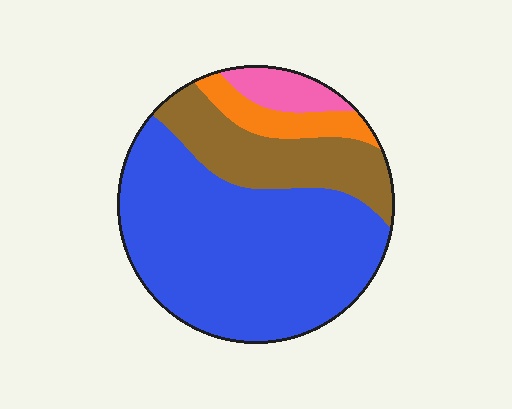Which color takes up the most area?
Blue, at roughly 65%.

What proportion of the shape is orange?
Orange takes up about one tenth (1/10) of the shape.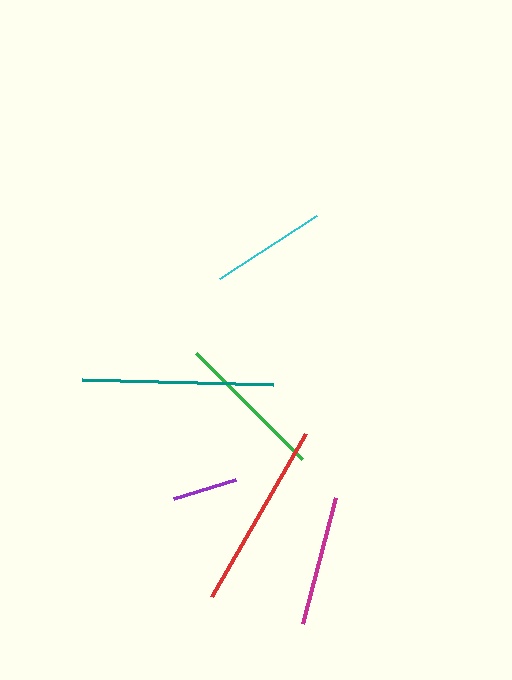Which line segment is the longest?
The teal line is the longest at approximately 191 pixels.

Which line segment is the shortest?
The purple line is the shortest at approximately 65 pixels.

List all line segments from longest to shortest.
From longest to shortest: teal, red, green, magenta, cyan, purple.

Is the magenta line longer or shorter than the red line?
The red line is longer than the magenta line.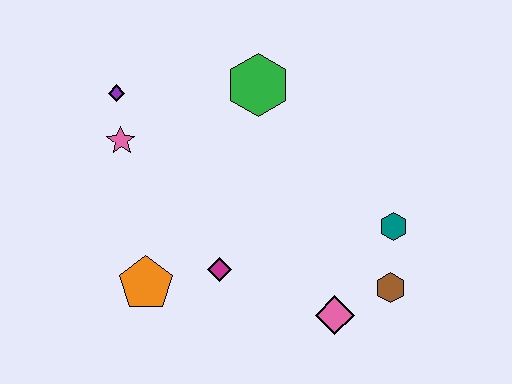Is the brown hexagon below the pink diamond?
No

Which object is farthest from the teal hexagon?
The purple diamond is farthest from the teal hexagon.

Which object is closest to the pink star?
The purple diamond is closest to the pink star.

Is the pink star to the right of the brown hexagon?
No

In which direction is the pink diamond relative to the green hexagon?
The pink diamond is below the green hexagon.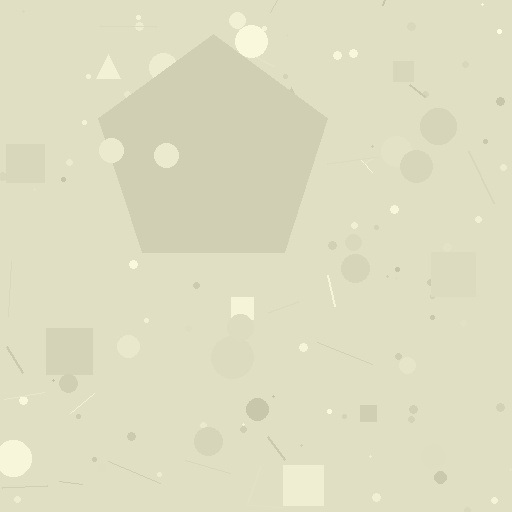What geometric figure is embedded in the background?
A pentagon is embedded in the background.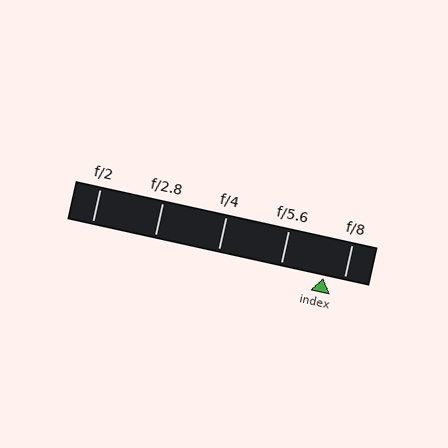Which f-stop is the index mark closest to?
The index mark is closest to f/8.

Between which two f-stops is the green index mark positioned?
The index mark is between f/5.6 and f/8.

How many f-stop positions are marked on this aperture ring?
There are 5 f-stop positions marked.